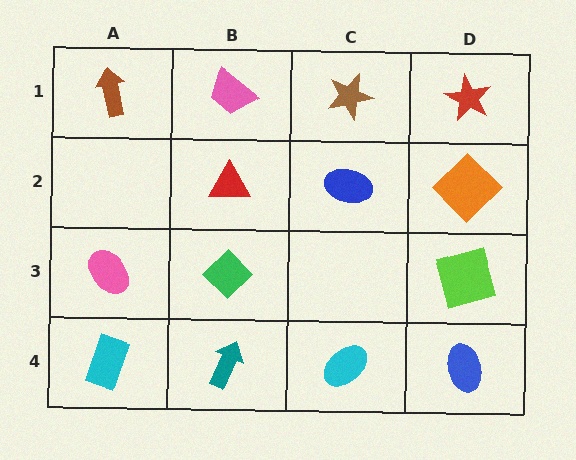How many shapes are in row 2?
3 shapes.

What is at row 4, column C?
A cyan ellipse.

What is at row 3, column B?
A green diamond.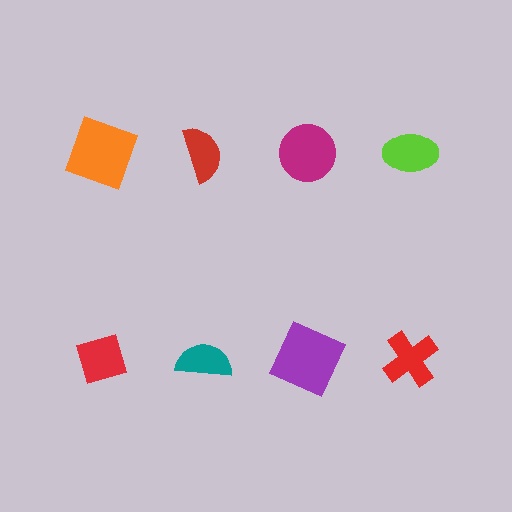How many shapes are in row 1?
4 shapes.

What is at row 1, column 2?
A red semicircle.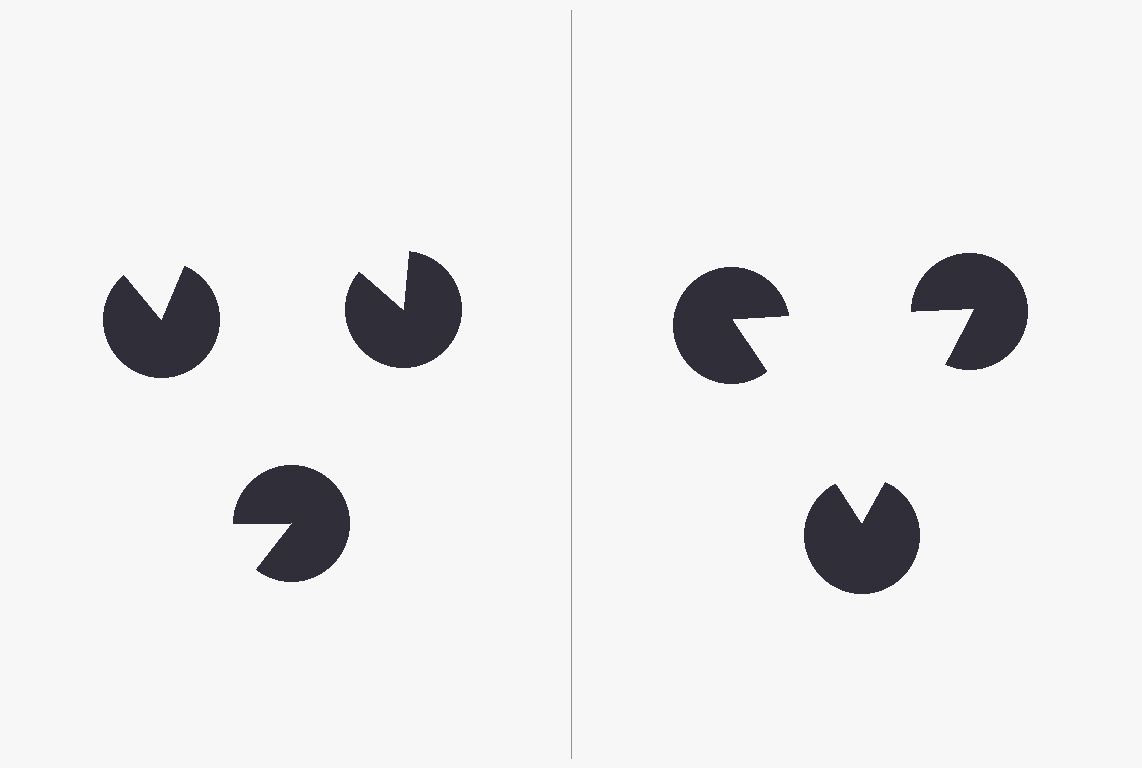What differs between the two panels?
The pac-man discs are positioned identically on both sides; only the wedge orientations differ. On the right they align to a triangle; on the left they are misaligned.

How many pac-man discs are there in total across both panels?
6 — 3 on each side.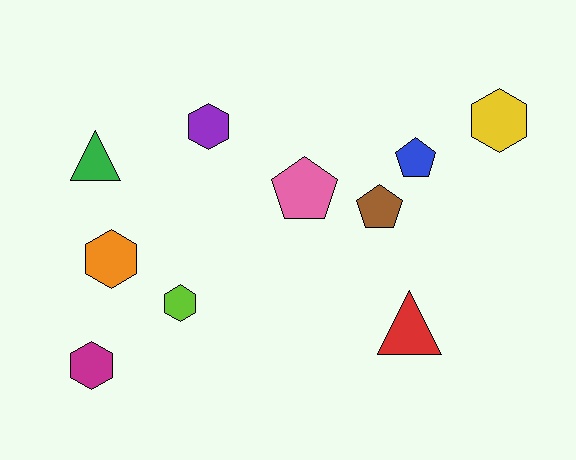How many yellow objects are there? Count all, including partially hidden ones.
There is 1 yellow object.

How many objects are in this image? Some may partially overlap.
There are 10 objects.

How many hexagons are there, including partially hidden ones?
There are 5 hexagons.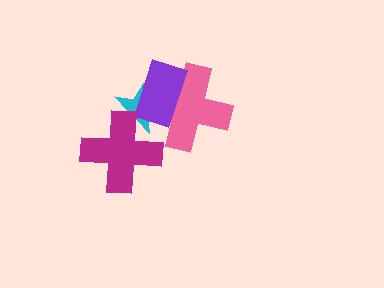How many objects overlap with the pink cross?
2 objects overlap with the pink cross.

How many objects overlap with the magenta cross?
1 object overlaps with the magenta cross.